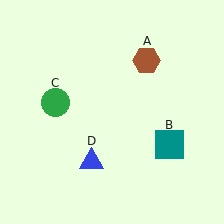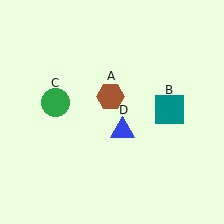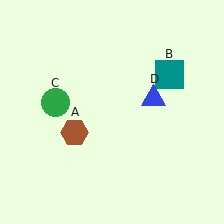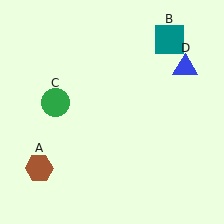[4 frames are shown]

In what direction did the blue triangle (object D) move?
The blue triangle (object D) moved up and to the right.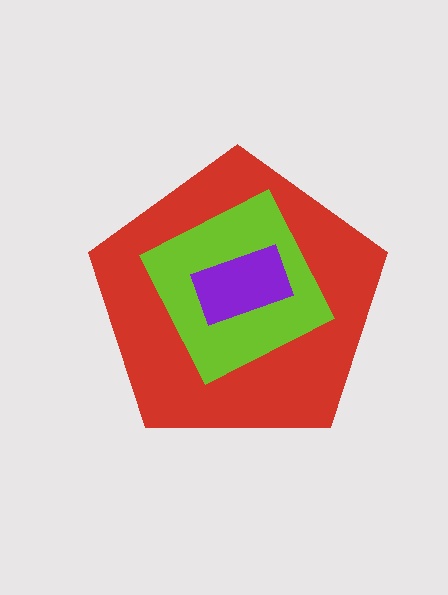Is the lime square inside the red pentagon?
Yes.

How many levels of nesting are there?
3.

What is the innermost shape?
The purple rectangle.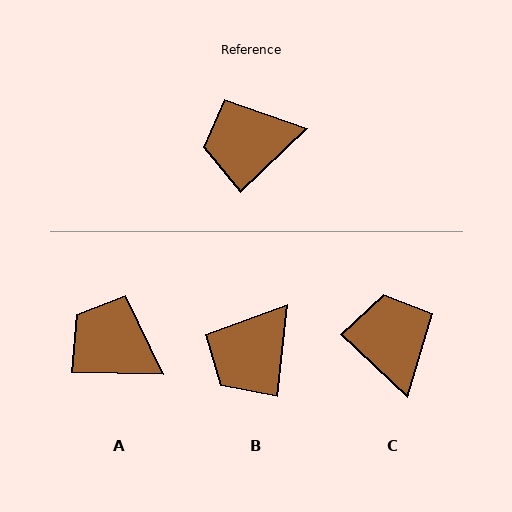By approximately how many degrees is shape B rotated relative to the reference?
Approximately 40 degrees counter-clockwise.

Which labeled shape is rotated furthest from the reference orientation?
C, about 87 degrees away.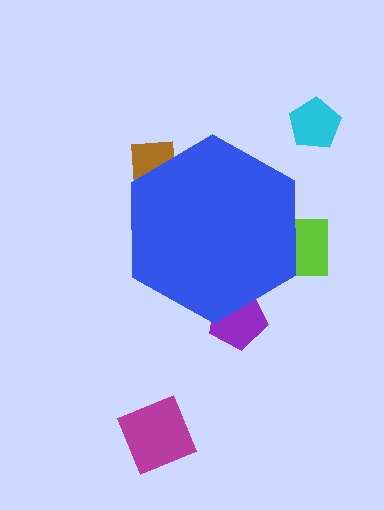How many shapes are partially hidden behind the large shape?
3 shapes are partially hidden.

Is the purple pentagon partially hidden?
Yes, the purple pentagon is partially hidden behind the blue hexagon.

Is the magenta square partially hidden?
No, the magenta square is fully visible.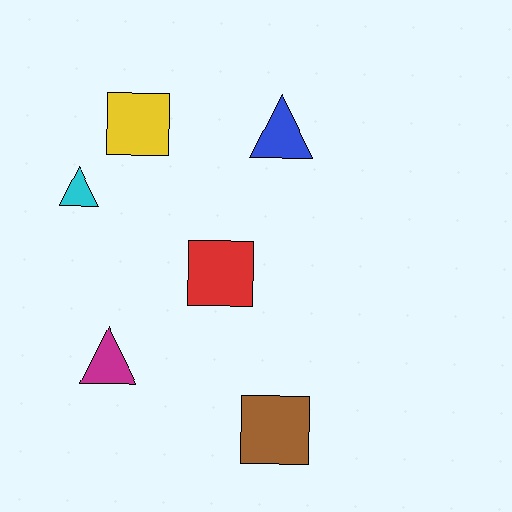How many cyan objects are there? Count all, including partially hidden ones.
There is 1 cyan object.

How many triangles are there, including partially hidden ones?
There are 3 triangles.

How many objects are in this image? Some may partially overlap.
There are 6 objects.